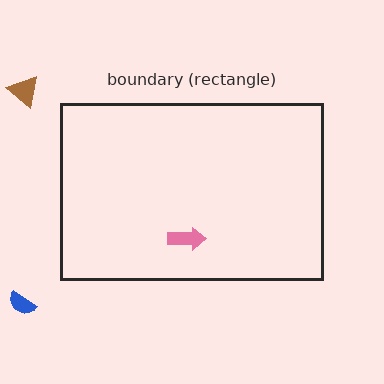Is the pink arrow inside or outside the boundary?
Inside.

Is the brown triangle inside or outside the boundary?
Outside.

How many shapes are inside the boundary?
1 inside, 2 outside.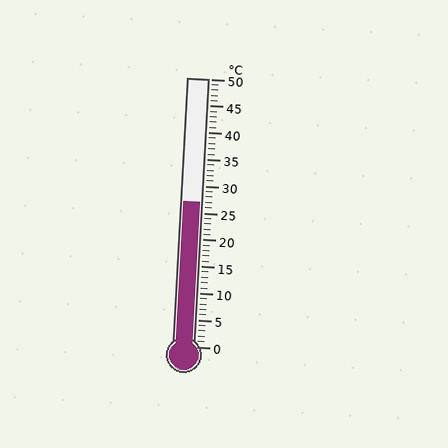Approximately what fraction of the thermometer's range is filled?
The thermometer is filled to approximately 55% of its range.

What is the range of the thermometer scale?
The thermometer scale ranges from 0°C to 50°C.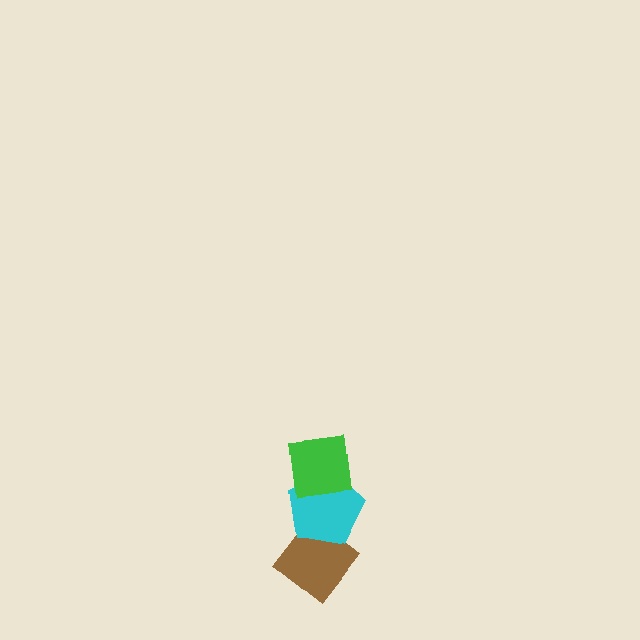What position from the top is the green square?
The green square is 1st from the top.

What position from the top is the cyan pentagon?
The cyan pentagon is 2nd from the top.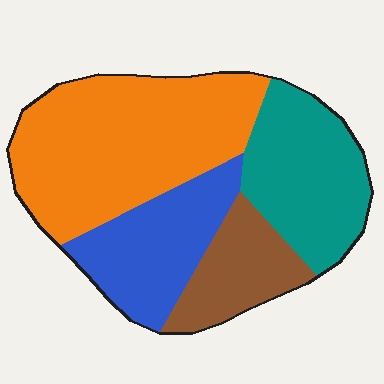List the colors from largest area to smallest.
From largest to smallest: orange, teal, blue, brown.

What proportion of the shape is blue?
Blue covers 21% of the shape.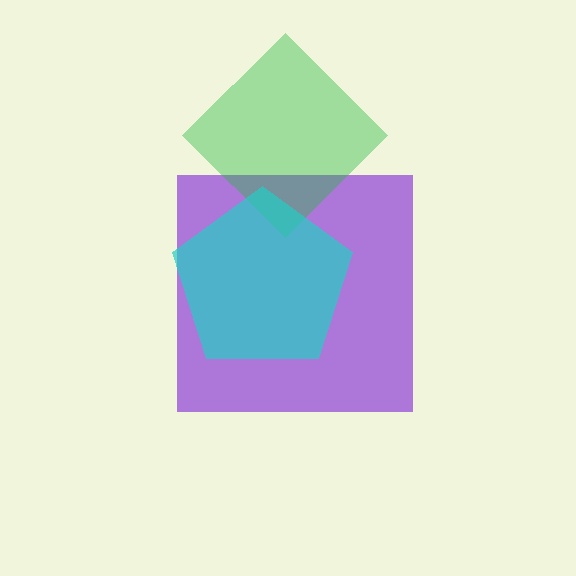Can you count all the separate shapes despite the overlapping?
Yes, there are 3 separate shapes.